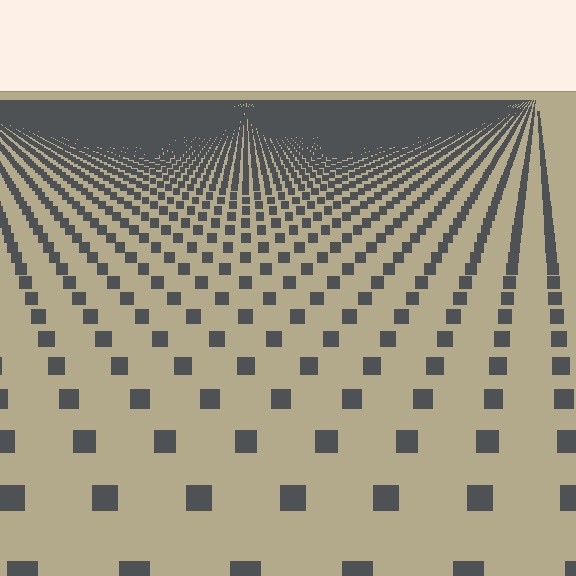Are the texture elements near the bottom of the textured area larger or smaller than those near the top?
Larger. Near the bottom, elements are closer to the viewer and appear at a bigger on-screen size.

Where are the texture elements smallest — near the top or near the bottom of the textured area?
Near the top.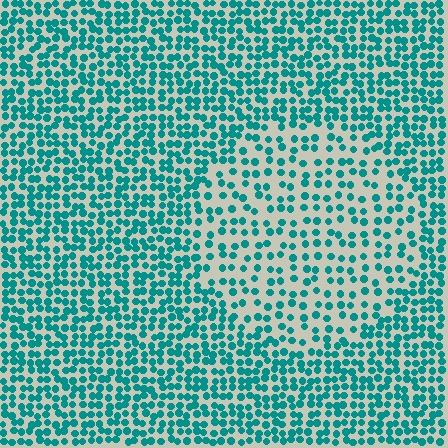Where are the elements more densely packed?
The elements are more densely packed outside the circle boundary.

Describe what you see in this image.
The image contains small teal elements arranged at two different densities. A circle-shaped region is visible where the elements are less densely packed than the surrounding area.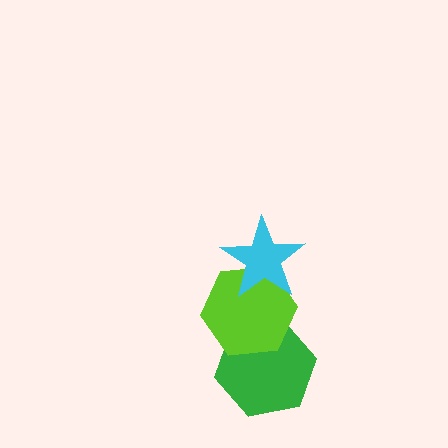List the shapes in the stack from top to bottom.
From top to bottom: the cyan star, the lime hexagon, the green hexagon.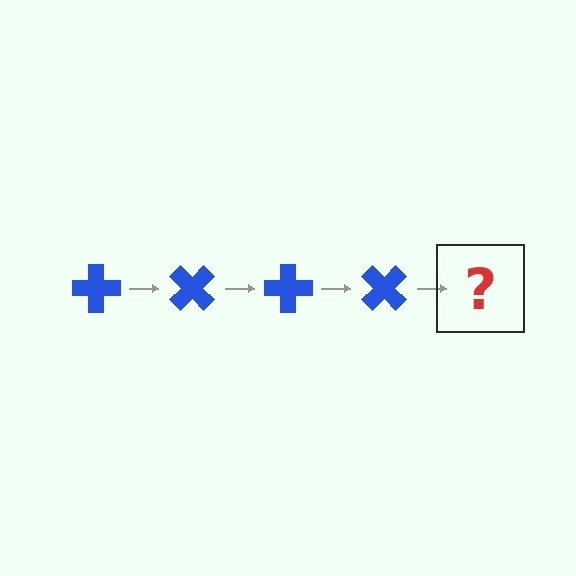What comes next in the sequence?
The next element should be a blue cross rotated 180 degrees.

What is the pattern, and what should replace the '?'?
The pattern is that the cross rotates 45 degrees each step. The '?' should be a blue cross rotated 180 degrees.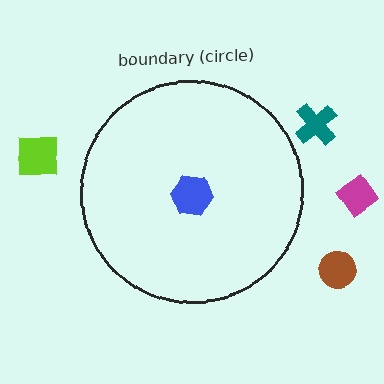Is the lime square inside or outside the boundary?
Outside.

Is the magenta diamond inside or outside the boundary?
Outside.